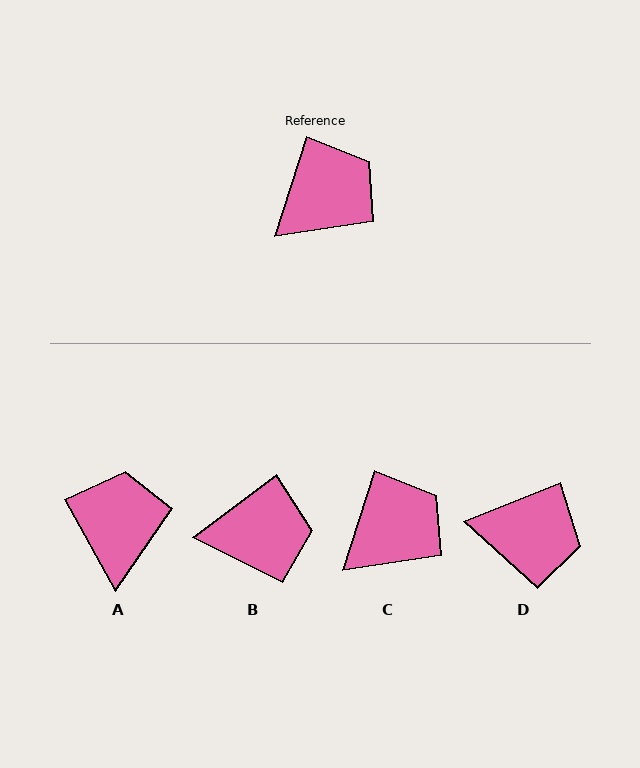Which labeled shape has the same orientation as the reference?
C.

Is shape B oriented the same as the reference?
No, it is off by about 35 degrees.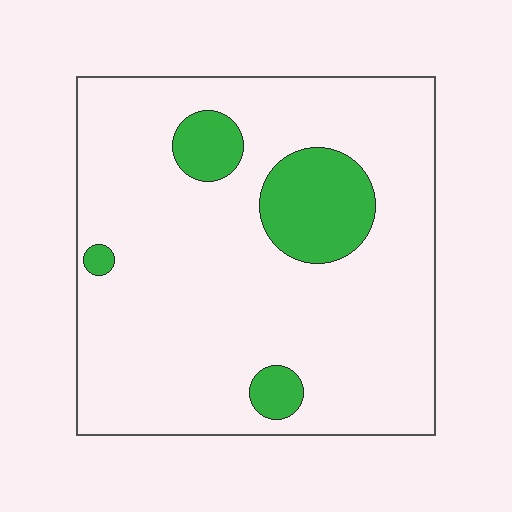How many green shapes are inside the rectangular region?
4.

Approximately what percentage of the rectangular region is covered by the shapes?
Approximately 15%.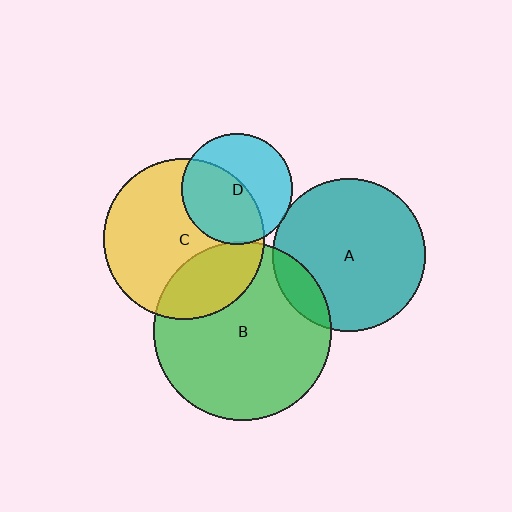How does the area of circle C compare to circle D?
Approximately 2.1 times.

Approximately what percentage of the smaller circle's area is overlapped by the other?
Approximately 5%.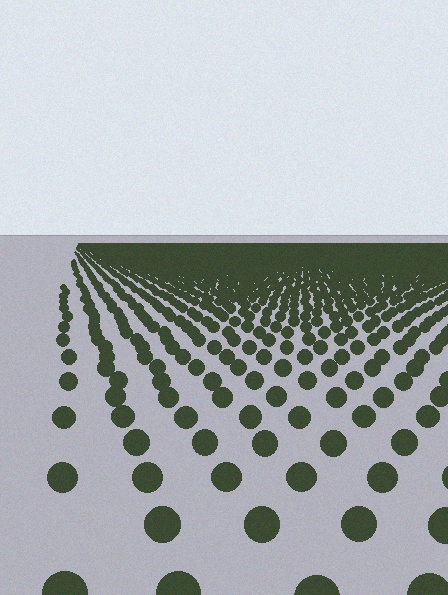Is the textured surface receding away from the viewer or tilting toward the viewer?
The surface is receding away from the viewer. Texture elements get smaller and denser toward the top.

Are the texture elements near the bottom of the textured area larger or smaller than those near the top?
Larger. Near the bottom, elements are closer to the viewer and appear at a bigger on-screen size.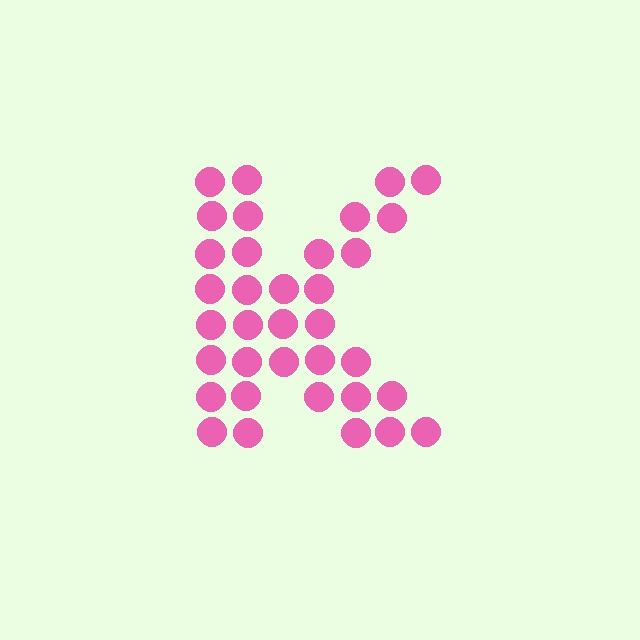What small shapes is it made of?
It is made of small circles.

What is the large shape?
The large shape is the letter K.